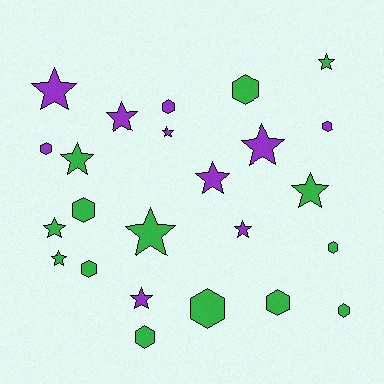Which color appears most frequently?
Green, with 14 objects.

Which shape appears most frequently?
Star, with 13 objects.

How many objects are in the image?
There are 24 objects.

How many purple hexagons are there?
There are 3 purple hexagons.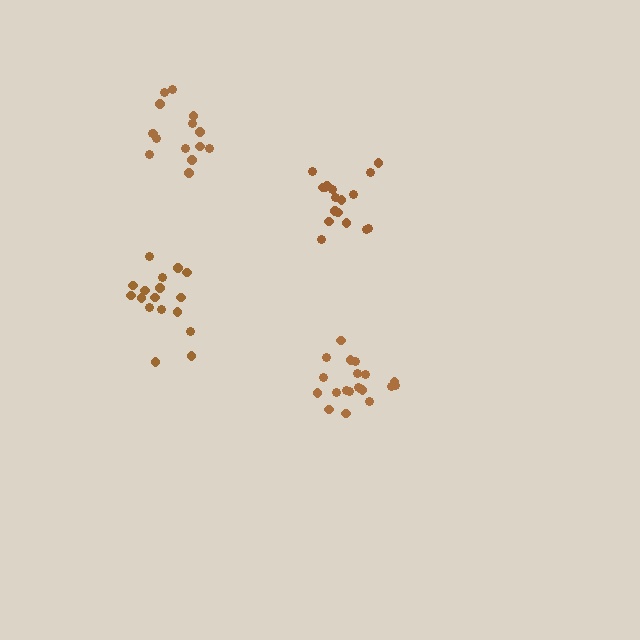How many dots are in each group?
Group 1: 17 dots, Group 2: 17 dots, Group 3: 15 dots, Group 4: 20 dots (69 total).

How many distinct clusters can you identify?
There are 4 distinct clusters.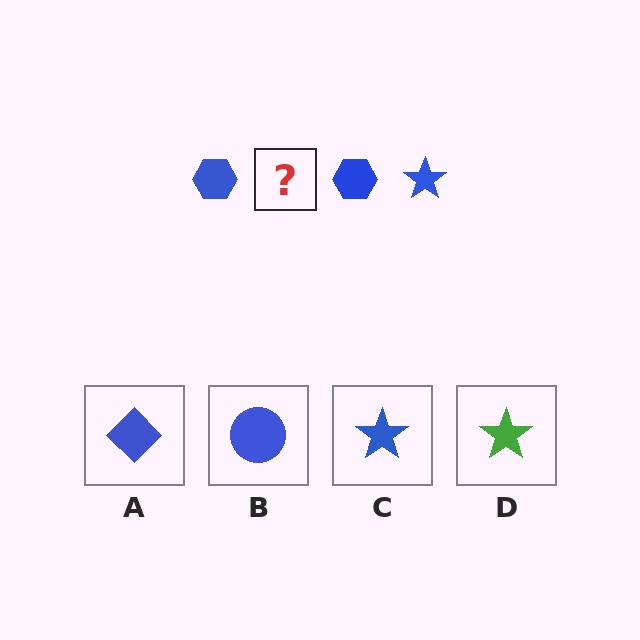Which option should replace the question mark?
Option C.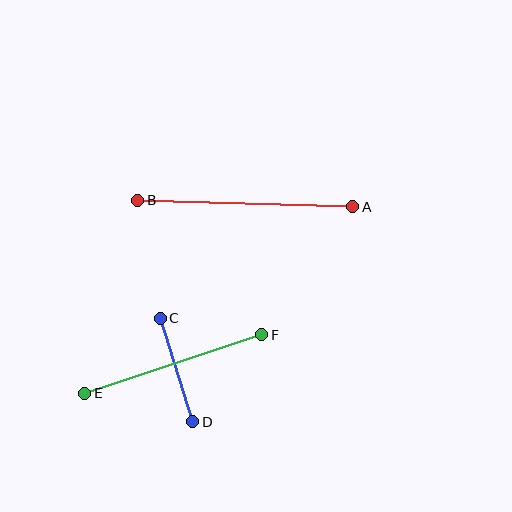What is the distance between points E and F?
The distance is approximately 187 pixels.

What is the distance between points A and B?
The distance is approximately 215 pixels.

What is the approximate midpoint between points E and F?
The midpoint is at approximately (173, 364) pixels.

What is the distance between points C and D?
The distance is approximately 108 pixels.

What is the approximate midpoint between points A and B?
The midpoint is at approximately (245, 204) pixels.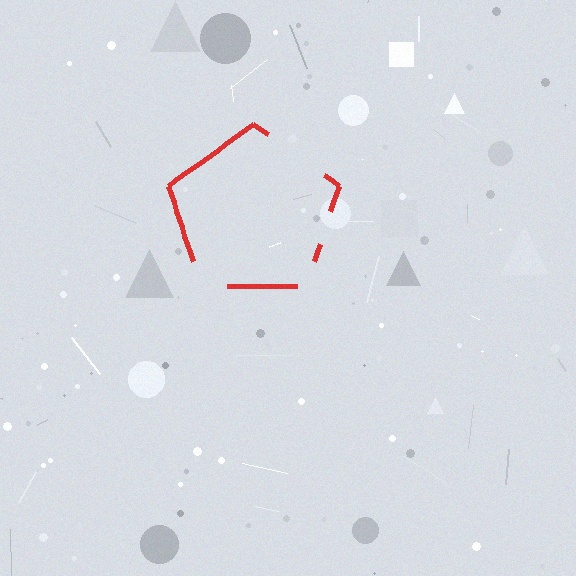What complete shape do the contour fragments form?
The contour fragments form a pentagon.